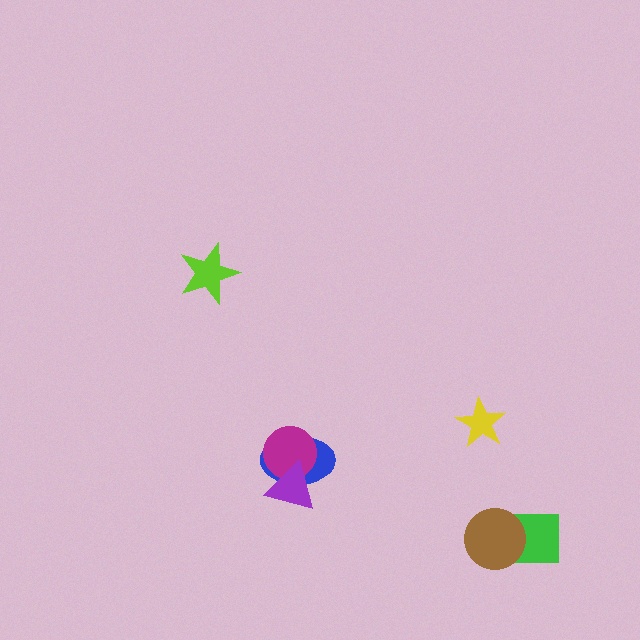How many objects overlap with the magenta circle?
2 objects overlap with the magenta circle.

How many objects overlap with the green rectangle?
1 object overlaps with the green rectangle.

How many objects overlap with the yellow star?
0 objects overlap with the yellow star.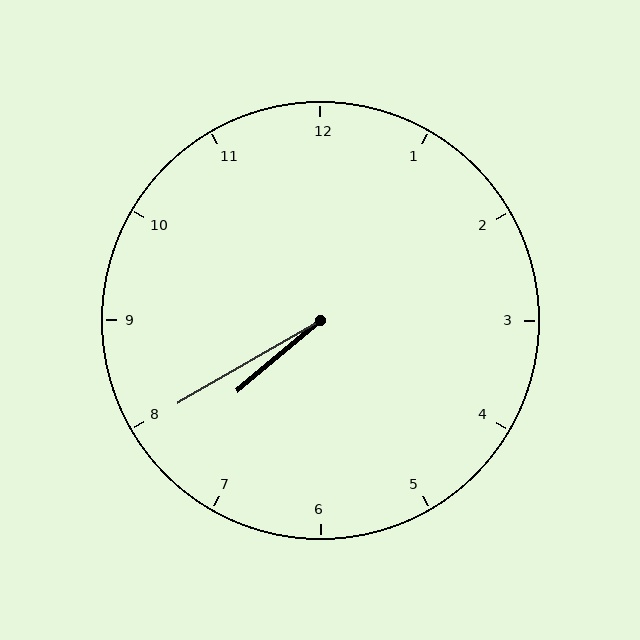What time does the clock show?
7:40.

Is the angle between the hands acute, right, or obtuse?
It is acute.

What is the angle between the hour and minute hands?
Approximately 10 degrees.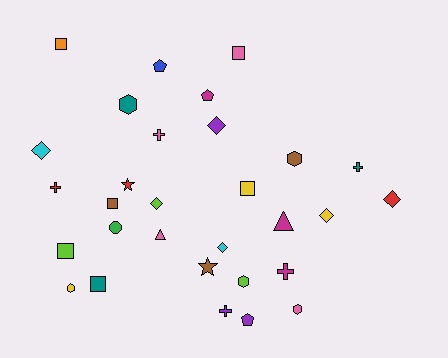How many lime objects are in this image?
There are 3 lime objects.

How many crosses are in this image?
There are 5 crosses.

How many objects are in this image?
There are 30 objects.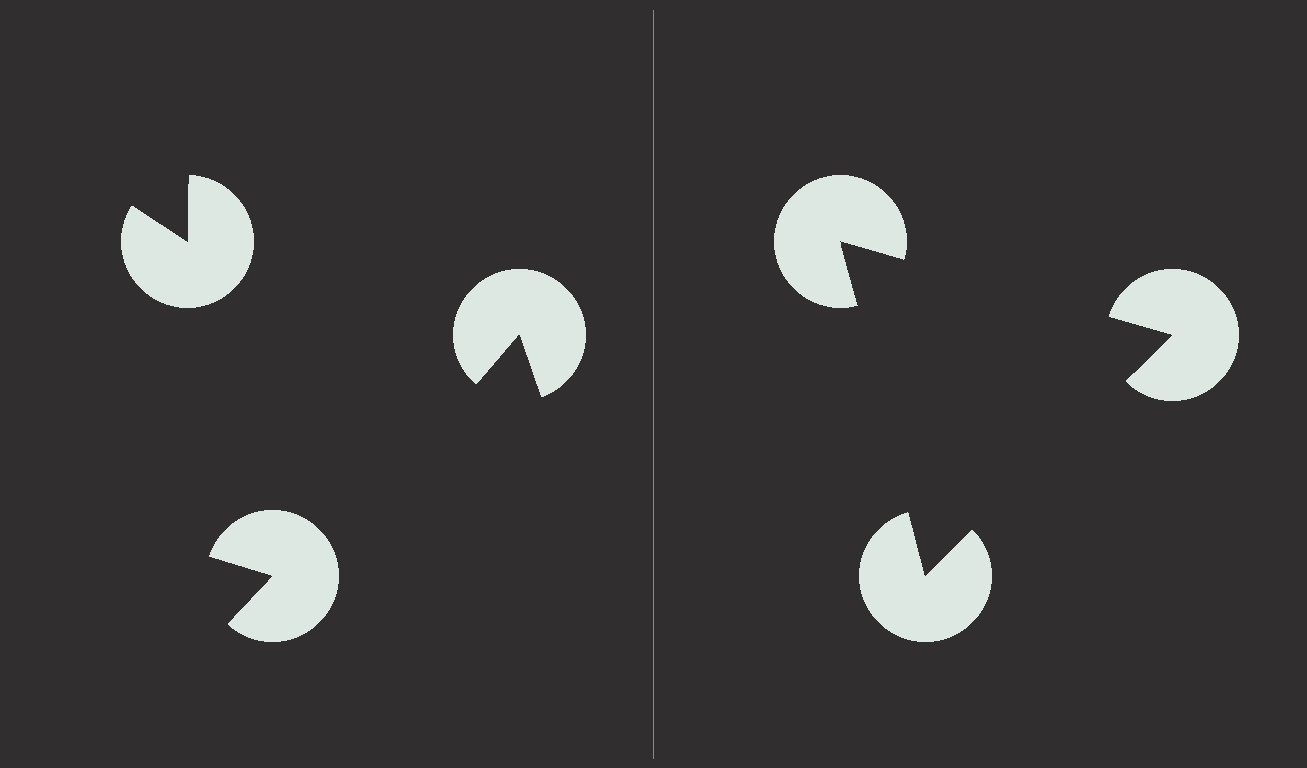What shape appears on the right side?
An illusory triangle.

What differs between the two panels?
The pac-man discs are positioned identically on both sides; only the wedge orientations differ. On the right they align to a triangle; on the left they are misaligned.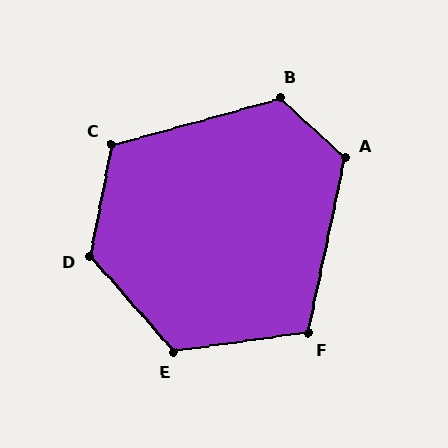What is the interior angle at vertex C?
Approximately 116 degrees (obtuse).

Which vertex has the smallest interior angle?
F, at approximately 110 degrees.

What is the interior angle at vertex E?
Approximately 123 degrees (obtuse).